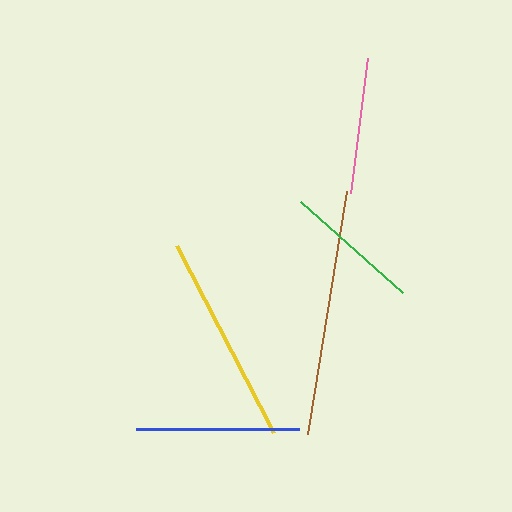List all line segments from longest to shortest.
From longest to shortest: brown, yellow, blue, green, pink.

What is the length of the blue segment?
The blue segment is approximately 163 pixels long.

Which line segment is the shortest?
The pink line is the shortest at approximately 136 pixels.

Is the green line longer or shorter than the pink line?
The green line is longer than the pink line.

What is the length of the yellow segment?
The yellow segment is approximately 210 pixels long.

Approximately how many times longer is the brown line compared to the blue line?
The brown line is approximately 1.5 times the length of the blue line.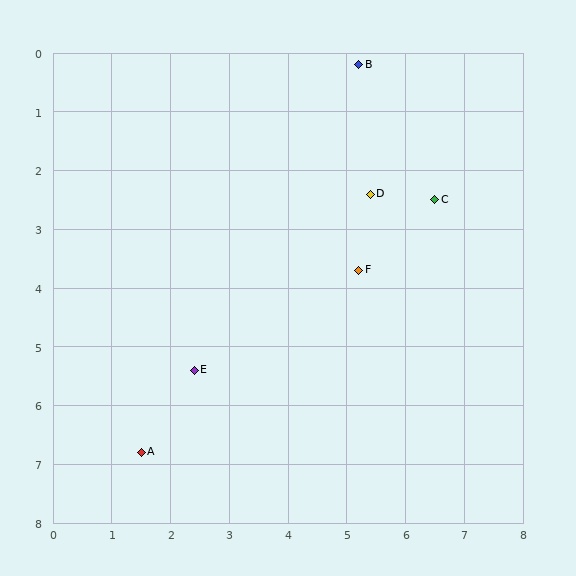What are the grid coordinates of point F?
Point F is at approximately (5.2, 3.7).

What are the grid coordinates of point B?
Point B is at approximately (5.2, 0.2).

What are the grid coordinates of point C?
Point C is at approximately (6.5, 2.5).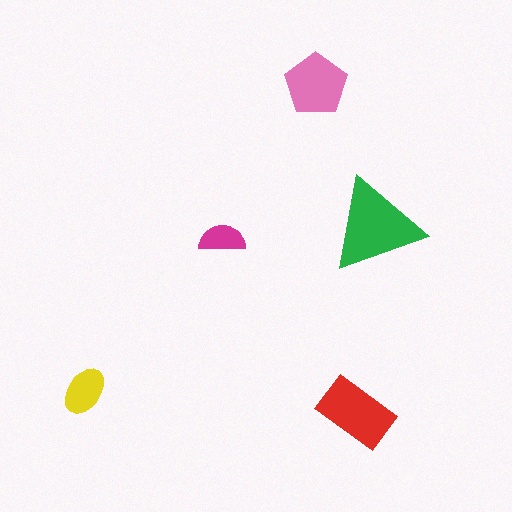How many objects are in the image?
There are 5 objects in the image.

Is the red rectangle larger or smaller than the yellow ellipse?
Larger.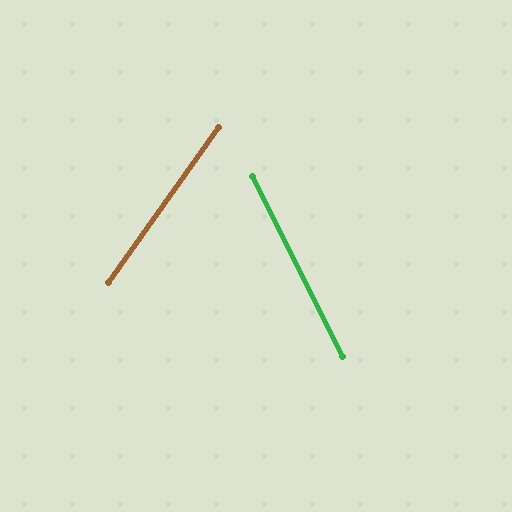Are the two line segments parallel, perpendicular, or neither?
Neither parallel nor perpendicular — they differ by about 62°.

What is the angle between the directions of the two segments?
Approximately 62 degrees.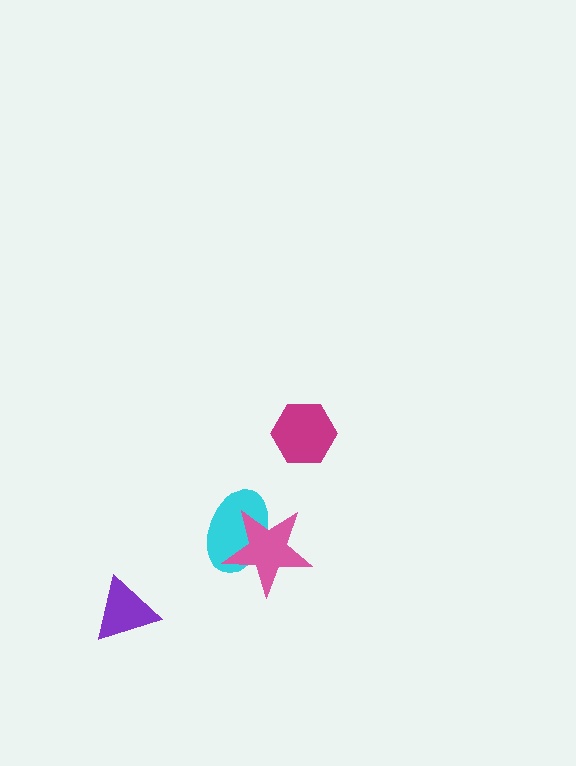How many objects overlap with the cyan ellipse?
1 object overlaps with the cyan ellipse.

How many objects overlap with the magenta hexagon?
0 objects overlap with the magenta hexagon.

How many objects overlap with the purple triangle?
0 objects overlap with the purple triangle.